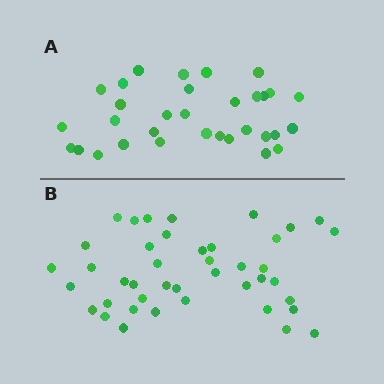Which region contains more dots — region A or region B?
Region B (the bottom region) has more dots.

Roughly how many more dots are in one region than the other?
Region B has roughly 10 or so more dots than region A.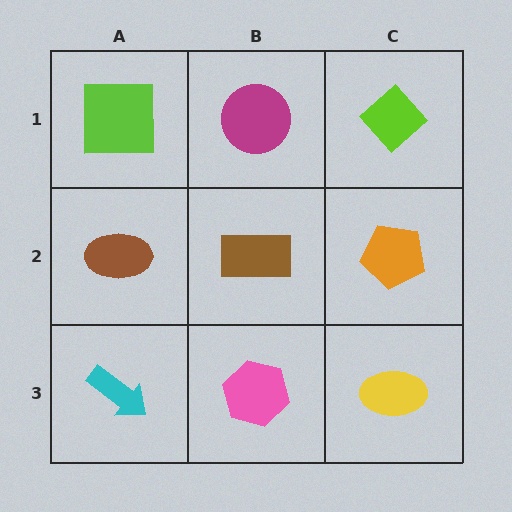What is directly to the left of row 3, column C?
A pink hexagon.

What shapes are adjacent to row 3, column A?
A brown ellipse (row 2, column A), a pink hexagon (row 3, column B).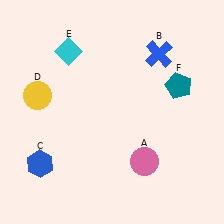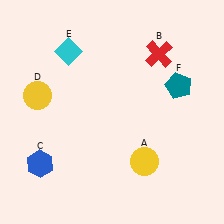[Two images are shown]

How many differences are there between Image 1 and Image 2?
There are 2 differences between the two images.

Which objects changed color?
A changed from pink to yellow. B changed from blue to red.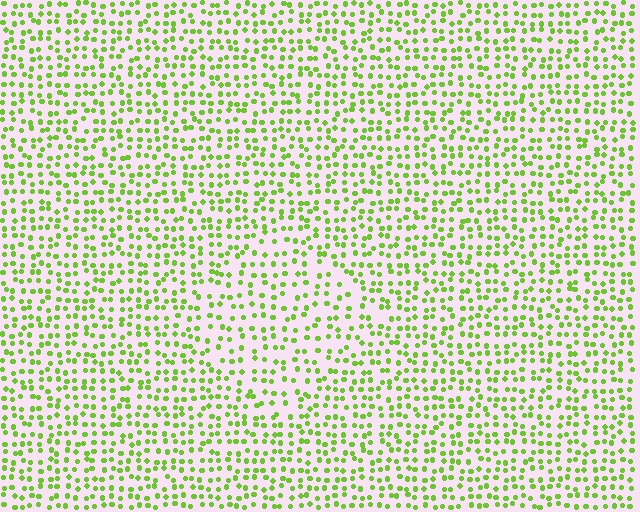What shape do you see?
I see a diamond.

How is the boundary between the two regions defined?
The boundary is defined by a change in element density (approximately 1.4x ratio). All elements are the same color, size, and shape.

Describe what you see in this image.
The image contains small lime elements arranged at two different densities. A diamond-shaped region is visible where the elements are less densely packed than the surrounding area.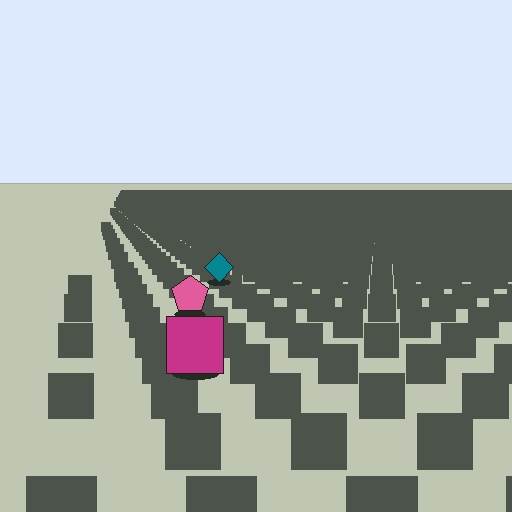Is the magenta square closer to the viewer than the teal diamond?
Yes. The magenta square is closer — you can tell from the texture gradient: the ground texture is coarser near it.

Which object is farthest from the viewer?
The teal diamond is farthest from the viewer. It appears smaller and the ground texture around it is denser.